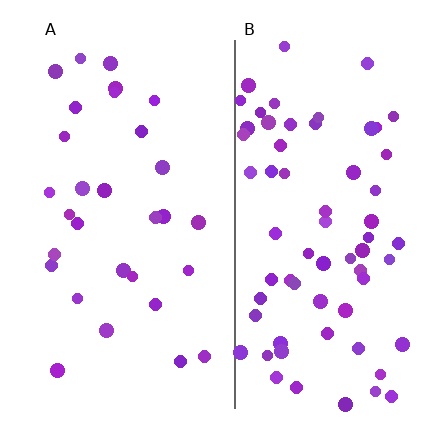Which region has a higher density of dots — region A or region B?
B (the right).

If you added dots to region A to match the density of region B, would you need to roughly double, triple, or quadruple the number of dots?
Approximately double.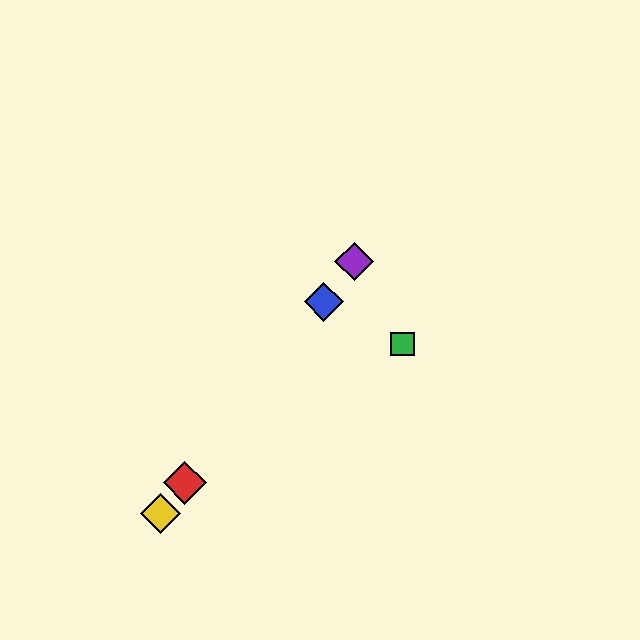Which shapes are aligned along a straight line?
The red diamond, the blue diamond, the yellow diamond, the purple diamond are aligned along a straight line.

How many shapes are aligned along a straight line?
4 shapes (the red diamond, the blue diamond, the yellow diamond, the purple diamond) are aligned along a straight line.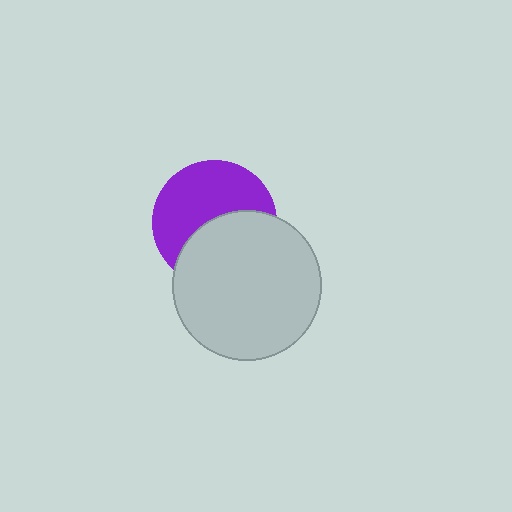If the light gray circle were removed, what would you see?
You would see the complete purple circle.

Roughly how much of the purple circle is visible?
About half of it is visible (roughly 55%).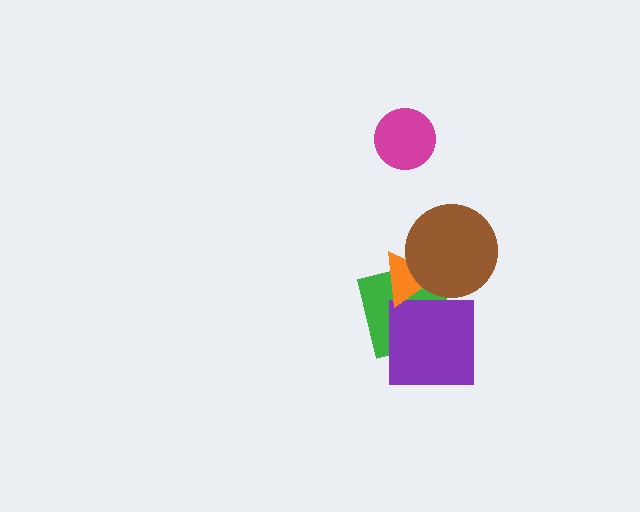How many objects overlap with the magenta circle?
0 objects overlap with the magenta circle.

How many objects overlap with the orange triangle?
2 objects overlap with the orange triangle.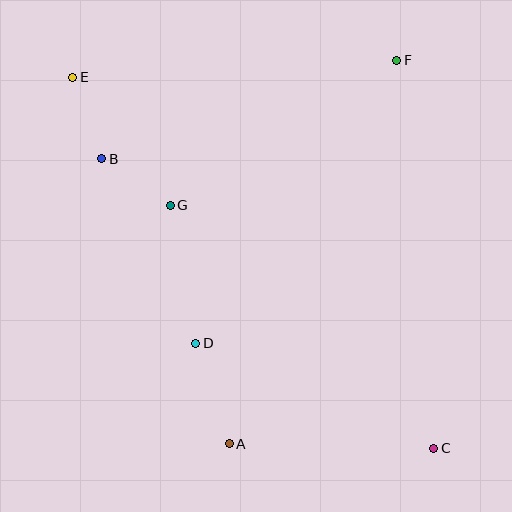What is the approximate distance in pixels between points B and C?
The distance between B and C is approximately 441 pixels.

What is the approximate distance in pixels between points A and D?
The distance between A and D is approximately 106 pixels.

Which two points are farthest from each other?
Points C and E are farthest from each other.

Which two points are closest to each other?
Points B and G are closest to each other.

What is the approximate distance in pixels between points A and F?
The distance between A and F is approximately 419 pixels.